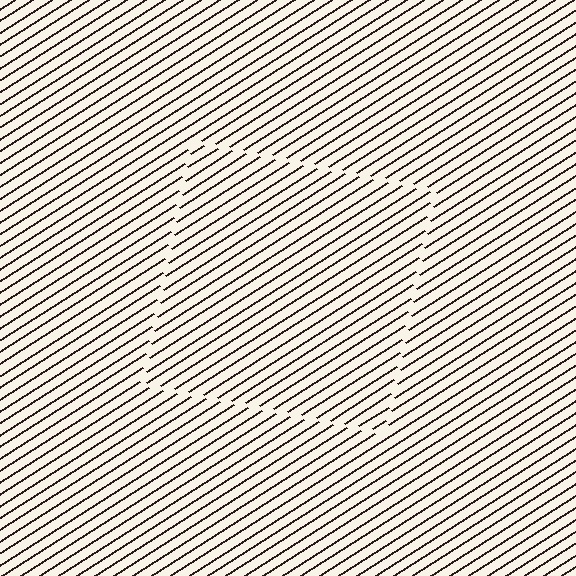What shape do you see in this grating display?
An illusory square. The interior of the shape contains the same grating, shifted by half a period — the contour is defined by the phase discontinuity where line-ends from the inner and outer gratings abut.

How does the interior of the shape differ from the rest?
The interior of the shape contains the same grating, shifted by half a period — the contour is defined by the phase discontinuity where line-ends from the inner and outer gratings abut.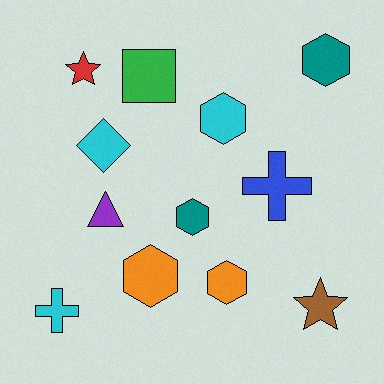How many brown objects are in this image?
There is 1 brown object.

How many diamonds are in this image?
There is 1 diamond.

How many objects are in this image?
There are 12 objects.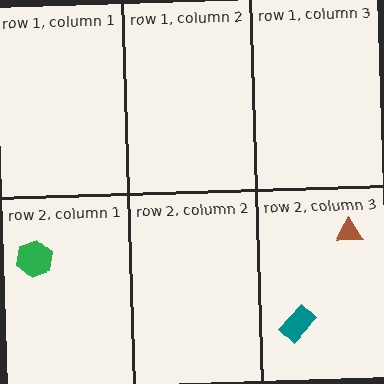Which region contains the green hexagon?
The row 2, column 1 region.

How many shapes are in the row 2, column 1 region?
1.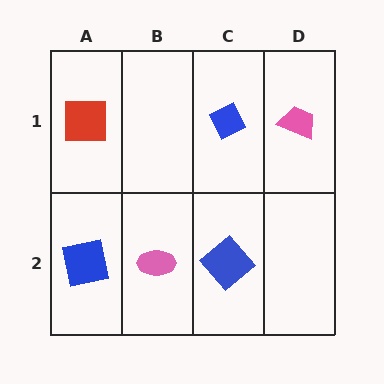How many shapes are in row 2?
3 shapes.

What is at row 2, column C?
A blue diamond.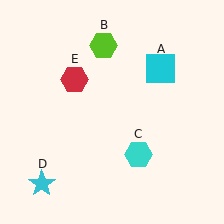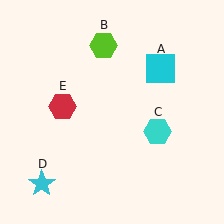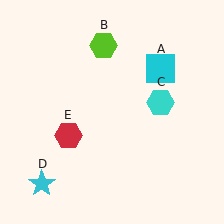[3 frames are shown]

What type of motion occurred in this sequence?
The cyan hexagon (object C), red hexagon (object E) rotated counterclockwise around the center of the scene.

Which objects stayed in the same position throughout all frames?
Cyan square (object A) and lime hexagon (object B) and cyan star (object D) remained stationary.